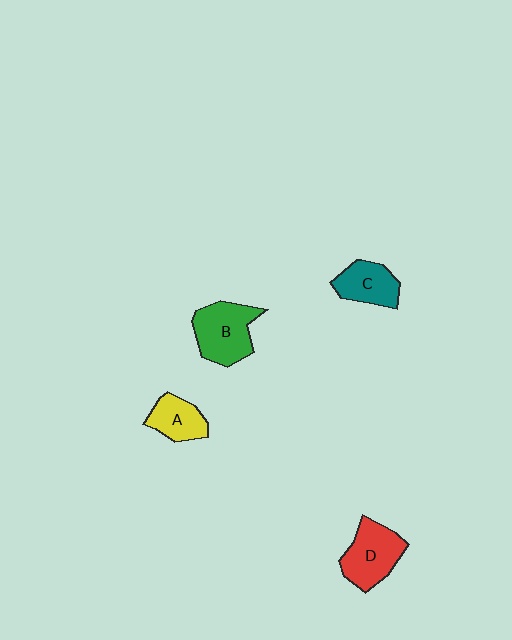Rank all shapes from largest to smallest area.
From largest to smallest: B (green), D (red), C (teal), A (yellow).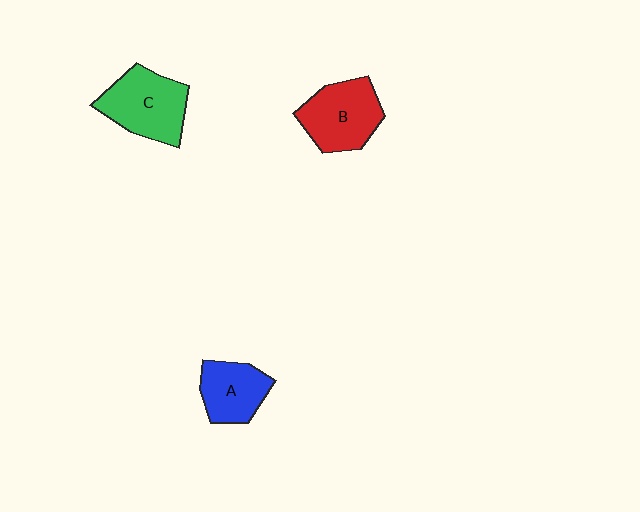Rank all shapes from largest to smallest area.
From largest to smallest: C (green), B (red), A (blue).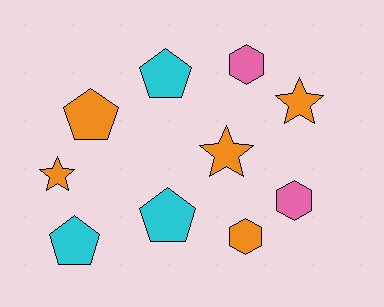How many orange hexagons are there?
There is 1 orange hexagon.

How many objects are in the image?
There are 10 objects.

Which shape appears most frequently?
Pentagon, with 4 objects.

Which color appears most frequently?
Orange, with 5 objects.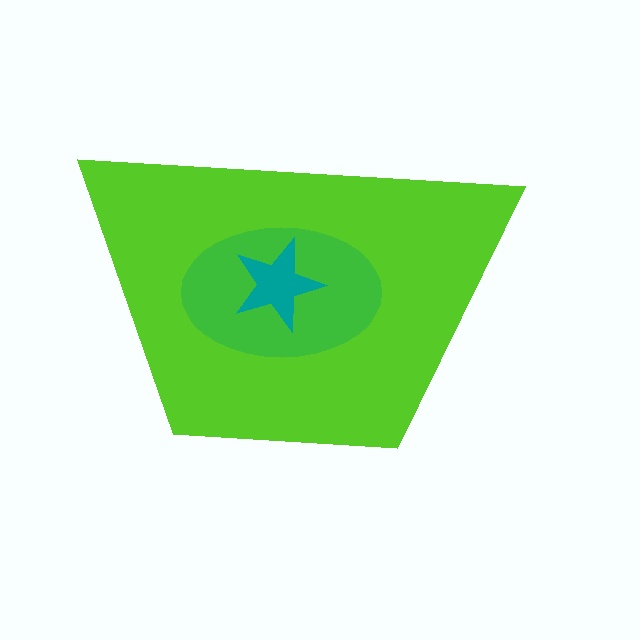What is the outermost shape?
The lime trapezoid.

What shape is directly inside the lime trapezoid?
The green ellipse.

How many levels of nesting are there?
3.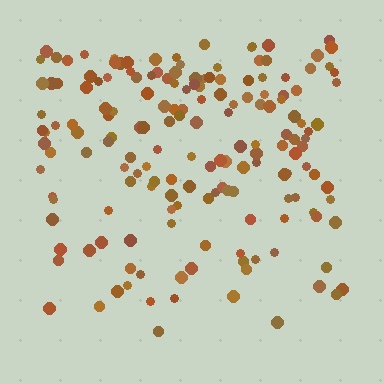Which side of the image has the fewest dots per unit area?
The bottom.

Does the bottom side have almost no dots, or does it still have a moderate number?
Still a moderate number, just noticeably fewer than the top.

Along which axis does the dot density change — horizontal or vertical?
Vertical.